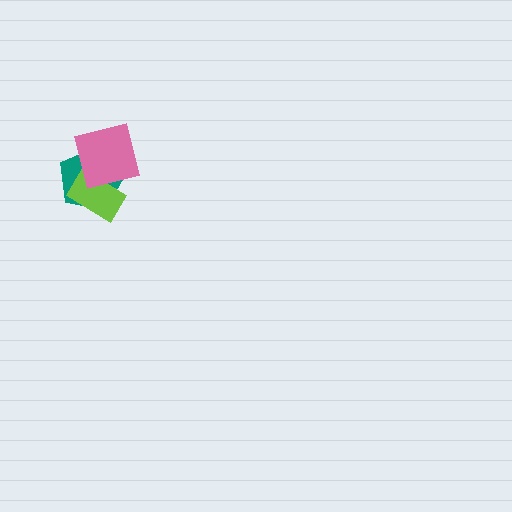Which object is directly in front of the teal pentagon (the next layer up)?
The lime rectangle is directly in front of the teal pentagon.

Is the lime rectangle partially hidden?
Yes, it is partially covered by another shape.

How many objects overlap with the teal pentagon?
2 objects overlap with the teal pentagon.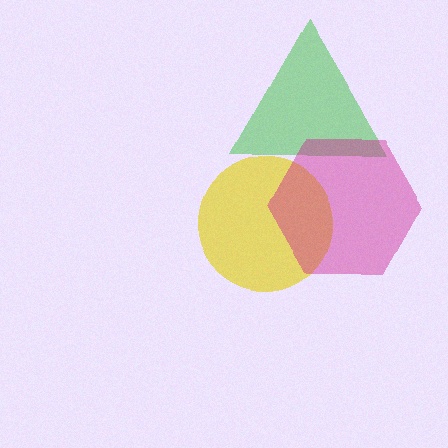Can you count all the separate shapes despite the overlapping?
Yes, there are 3 separate shapes.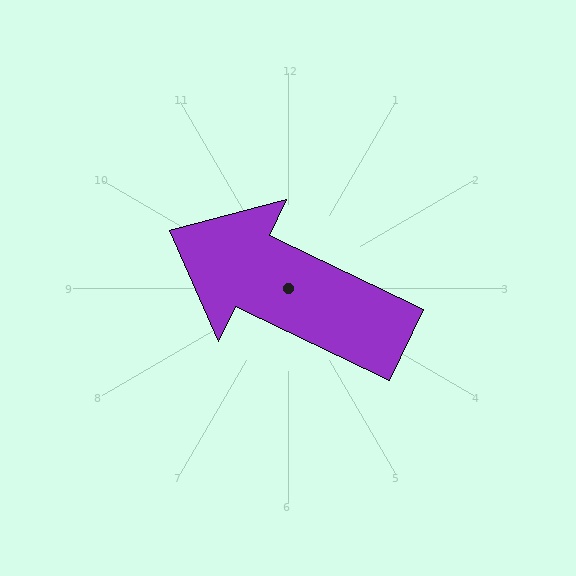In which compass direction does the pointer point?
Northwest.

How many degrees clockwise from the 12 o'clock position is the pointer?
Approximately 296 degrees.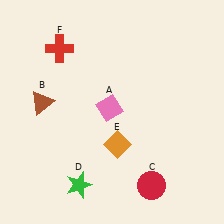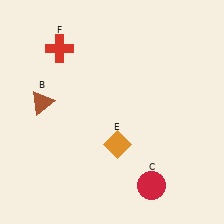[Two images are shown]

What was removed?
The green star (D), the pink diamond (A) were removed in Image 2.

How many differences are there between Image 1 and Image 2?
There are 2 differences between the two images.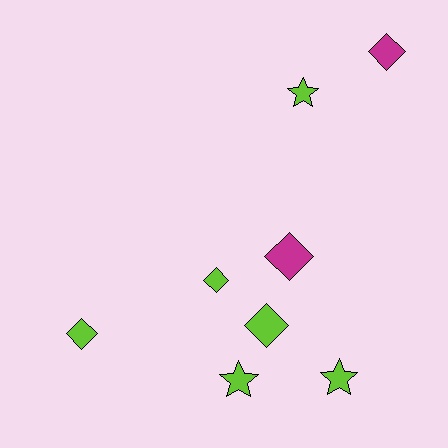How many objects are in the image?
There are 8 objects.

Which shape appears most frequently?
Diamond, with 5 objects.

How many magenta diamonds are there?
There are 2 magenta diamonds.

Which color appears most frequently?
Lime, with 6 objects.